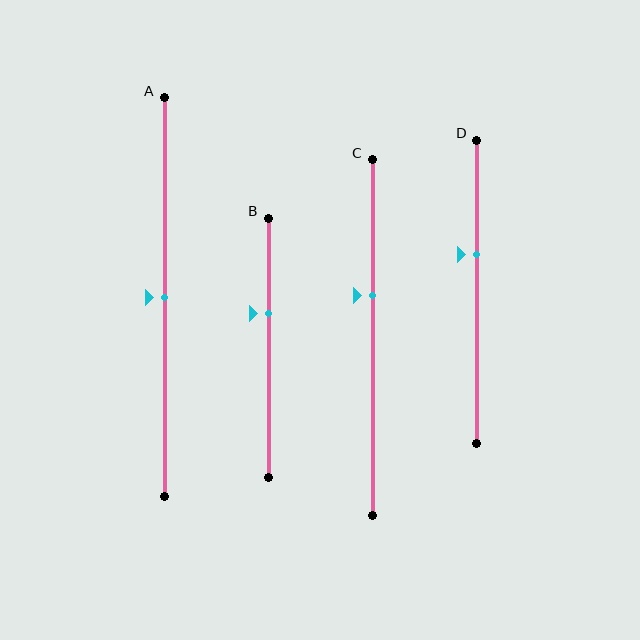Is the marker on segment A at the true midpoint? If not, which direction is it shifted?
Yes, the marker on segment A is at the true midpoint.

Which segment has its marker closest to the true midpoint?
Segment A has its marker closest to the true midpoint.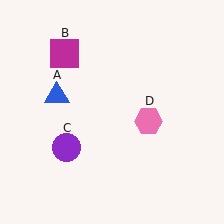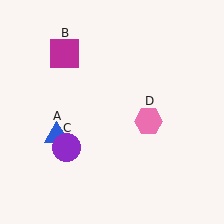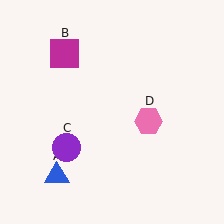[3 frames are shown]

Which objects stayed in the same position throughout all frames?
Magenta square (object B) and purple circle (object C) and pink hexagon (object D) remained stationary.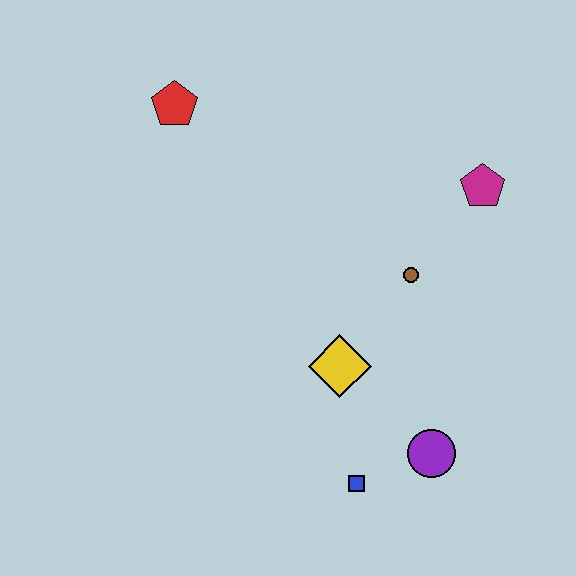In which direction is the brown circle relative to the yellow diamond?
The brown circle is above the yellow diamond.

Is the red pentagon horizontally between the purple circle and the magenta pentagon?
No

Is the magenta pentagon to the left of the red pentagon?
No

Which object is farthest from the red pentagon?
The purple circle is farthest from the red pentagon.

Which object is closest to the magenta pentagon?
The brown circle is closest to the magenta pentagon.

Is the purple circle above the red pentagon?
No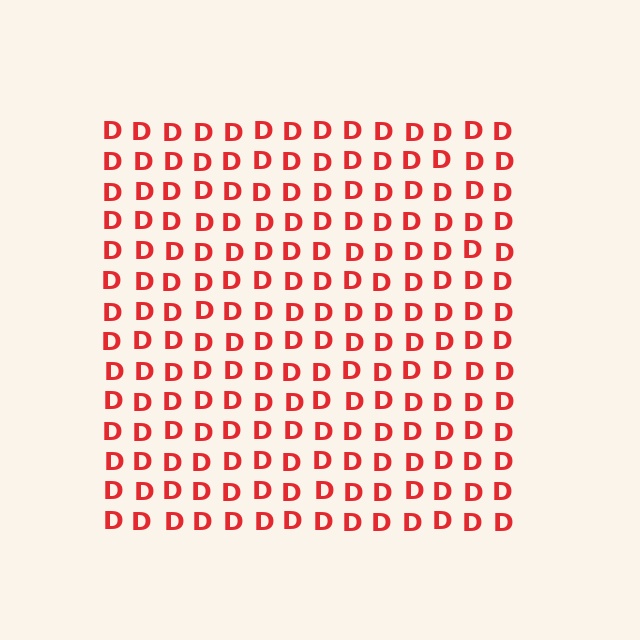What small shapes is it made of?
It is made of small letter D's.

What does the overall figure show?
The overall figure shows a square.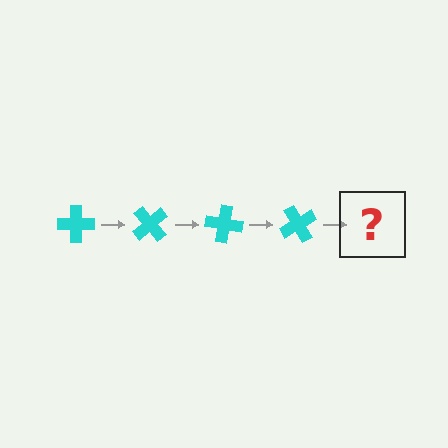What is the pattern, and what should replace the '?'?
The pattern is that the cross rotates 50 degrees each step. The '?' should be a cyan cross rotated 200 degrees.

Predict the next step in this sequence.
The next step is a cyan cross rotated 200 degrees.